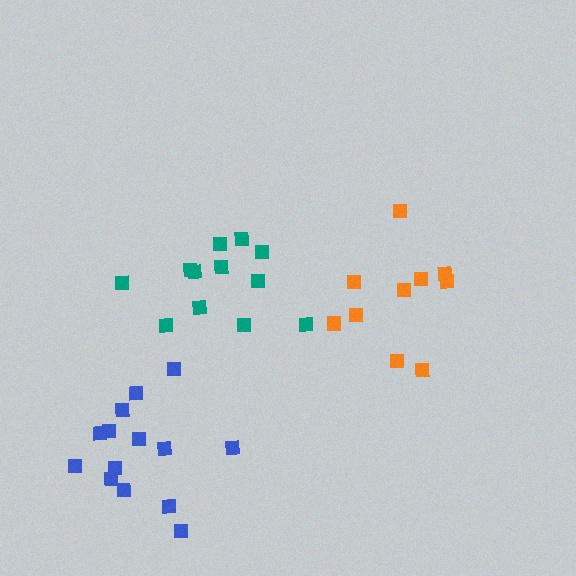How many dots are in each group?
Group 1: 14 dots, Group 2: 12 dots, Group 3: 10 dots (36 total).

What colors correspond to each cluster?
The clusters are colored: blue, teal, orange.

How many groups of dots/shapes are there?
There are 3 groups.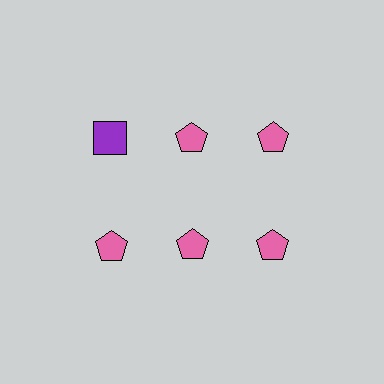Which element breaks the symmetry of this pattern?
The purple square in the top row, leftmost column breaks the symmetry. All other shapes are pink pentagons.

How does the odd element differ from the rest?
It differs in both color (purple instead of pink) and shape (square instead of pentagon).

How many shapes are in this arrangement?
There are 6 shapes arranged in a grid pattern.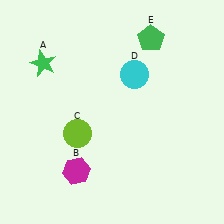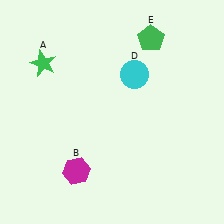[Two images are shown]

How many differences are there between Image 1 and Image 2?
There is 1 difference between the two images.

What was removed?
The lime circle (C) was removed in Image 2.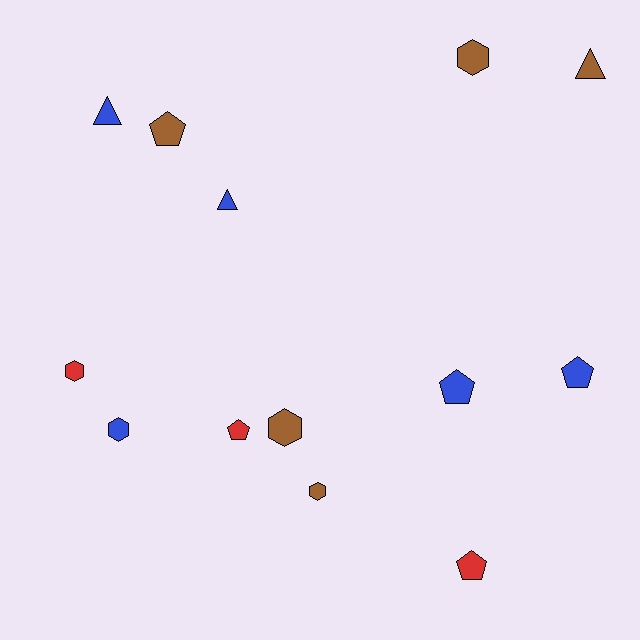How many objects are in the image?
There are 13 objects.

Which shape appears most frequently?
Pentagon, with 5 objects.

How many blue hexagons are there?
There is 1 blue hexagon.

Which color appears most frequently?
Brown, with 5 objects.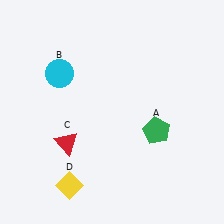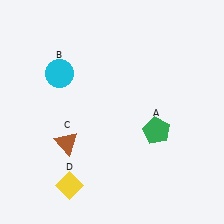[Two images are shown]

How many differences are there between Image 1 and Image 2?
There is 1 difference between the two images.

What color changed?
The triangle (C) changed from red in Image 1 to brown in Image 2.